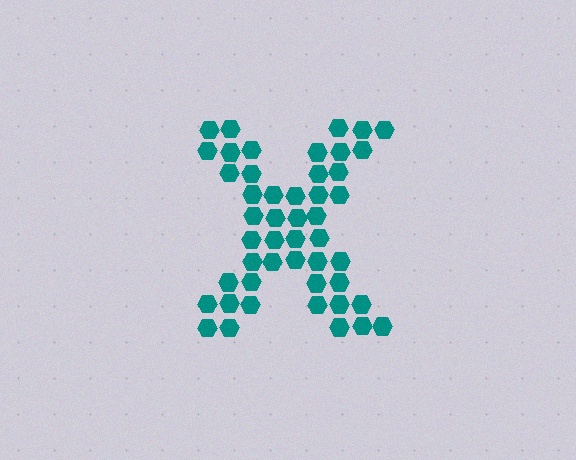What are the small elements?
The small elements are hexagons.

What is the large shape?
The large shape is the letter X.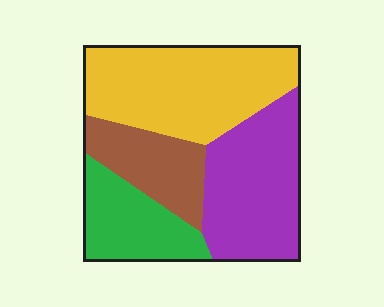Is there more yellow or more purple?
Yellow.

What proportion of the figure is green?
Green takes up about one sixth (1/6) of the figure.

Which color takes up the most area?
Yellow, at roughly 35%.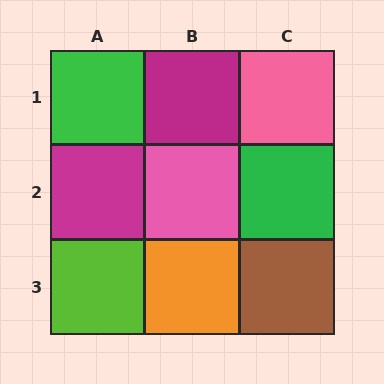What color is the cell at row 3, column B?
Orange.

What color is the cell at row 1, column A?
Green.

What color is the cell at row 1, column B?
Magenta.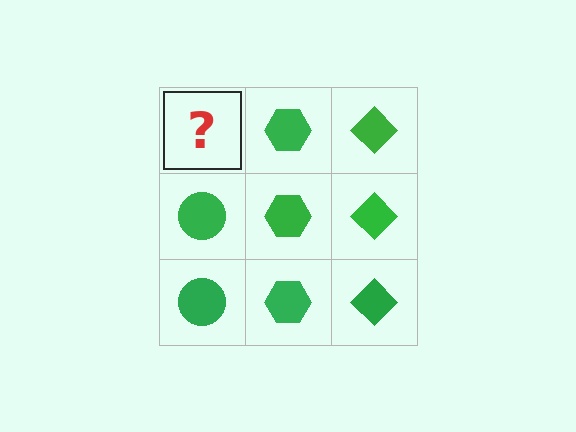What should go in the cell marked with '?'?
The missing cell should contain a green circle.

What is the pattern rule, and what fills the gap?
The rule is that each column has a consistent shape. The gap should be filled with a green circle.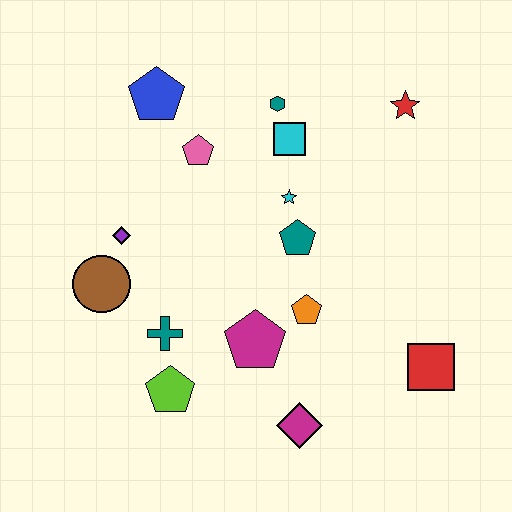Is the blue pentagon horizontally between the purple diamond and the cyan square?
Yes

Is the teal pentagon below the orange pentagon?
No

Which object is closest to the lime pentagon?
The teal cross is closest to the lime pentagon.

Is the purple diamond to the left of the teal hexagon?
Yes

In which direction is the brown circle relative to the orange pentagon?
The brown circle is to the left of the orange pentagon.